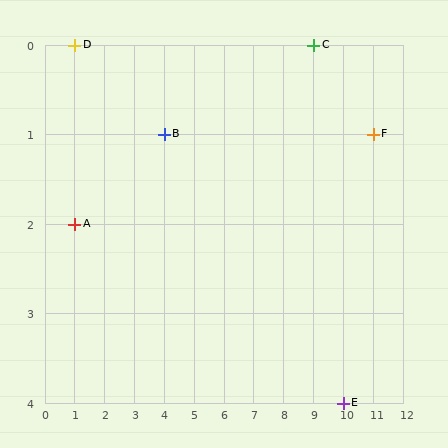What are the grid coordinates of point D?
Point D is at grid coordinates (1, 0).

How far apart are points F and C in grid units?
Points F and C are 2 columns and 1 row apart (about 2.2 grid units diagonally).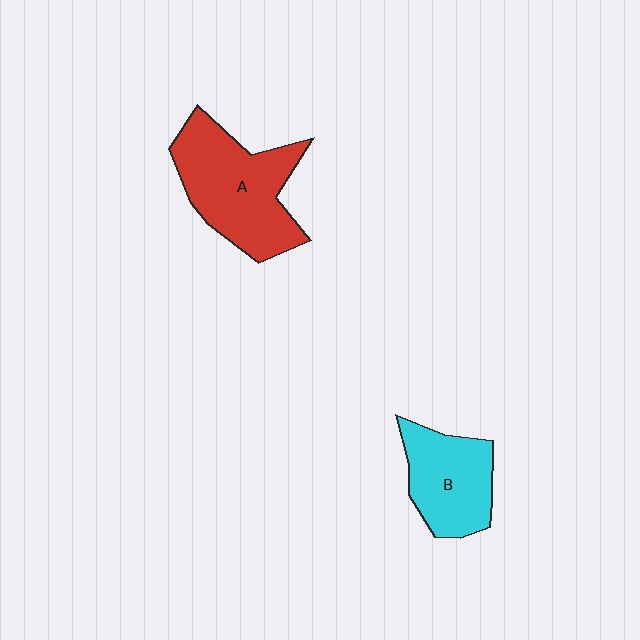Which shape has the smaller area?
Shape B (cyan).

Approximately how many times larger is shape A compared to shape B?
Approximately 1.4 times.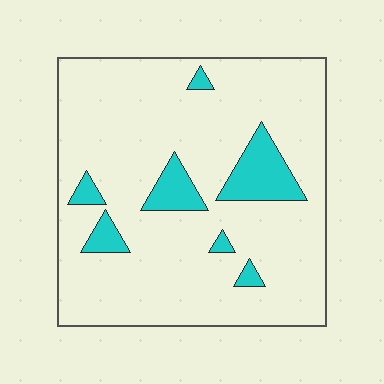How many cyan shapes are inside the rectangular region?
7.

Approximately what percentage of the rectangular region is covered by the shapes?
Approximately 10%.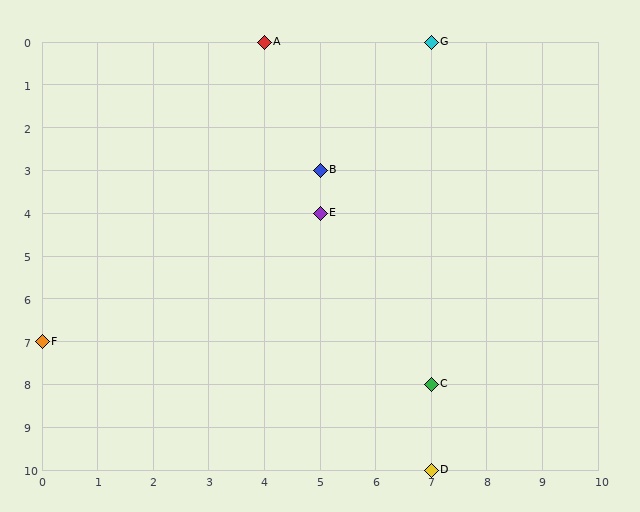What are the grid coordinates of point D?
Point D is at grid coordinates (7, 10).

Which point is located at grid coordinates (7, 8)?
Point C is at (7, 8).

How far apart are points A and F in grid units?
Points A and F are 4 columns and 7 rows apart (about 8.1 grid units diagonally).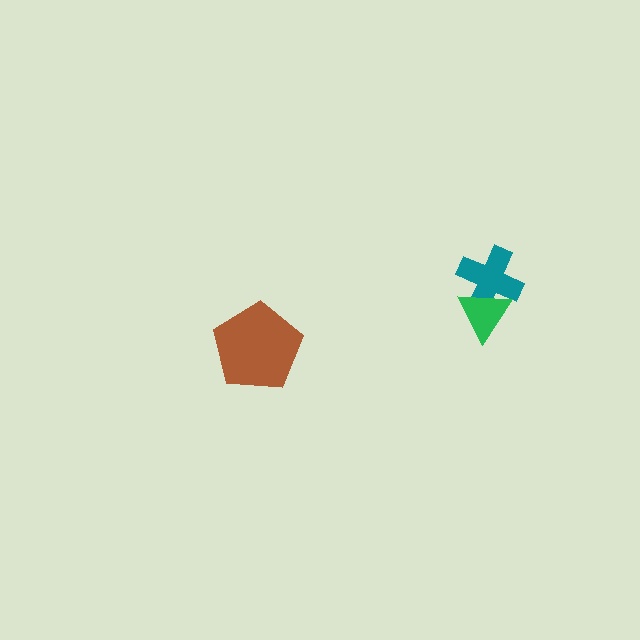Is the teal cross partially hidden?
Yes, it is partially covered by another shape.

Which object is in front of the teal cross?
The green triangle is in front of the teal cross.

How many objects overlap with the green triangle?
1 object overlaps with the green triangle.